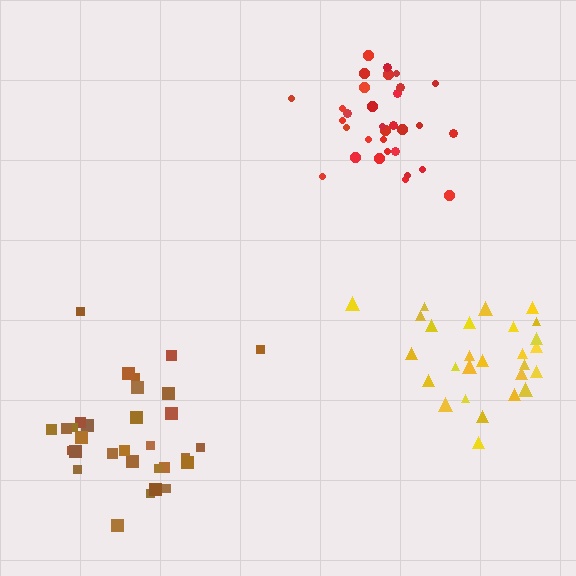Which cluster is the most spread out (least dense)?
Yellow.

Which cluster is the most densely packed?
Red.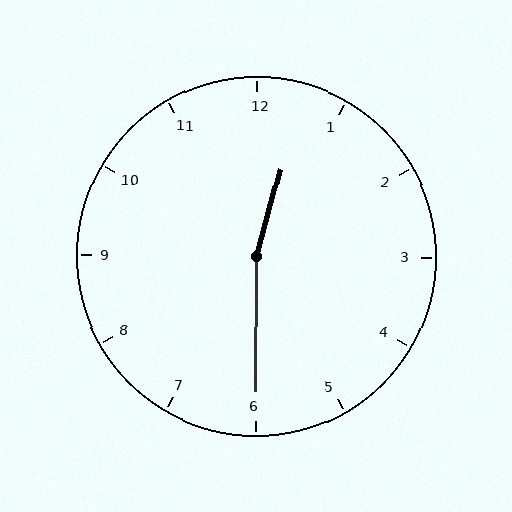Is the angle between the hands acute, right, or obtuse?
It is obtuse.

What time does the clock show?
12:30.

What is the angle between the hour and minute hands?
Approximately 165 degrees.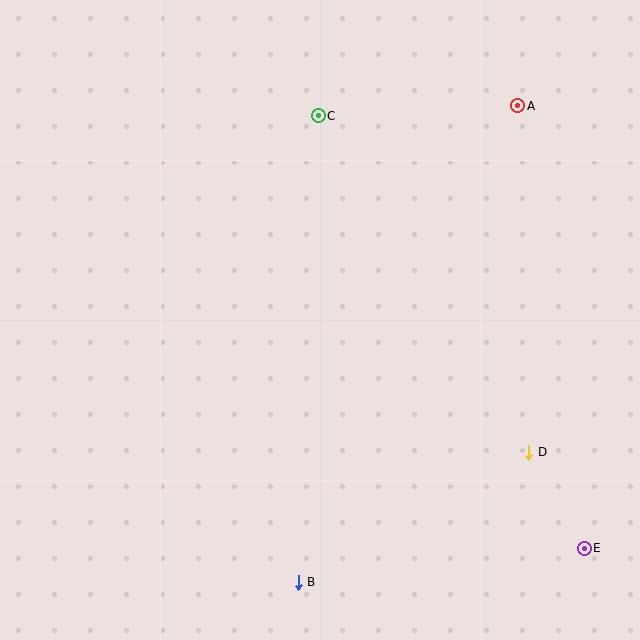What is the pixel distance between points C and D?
The distance between C and D is 397 pixels.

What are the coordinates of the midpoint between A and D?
The midpoint between A and D is at (523, 279).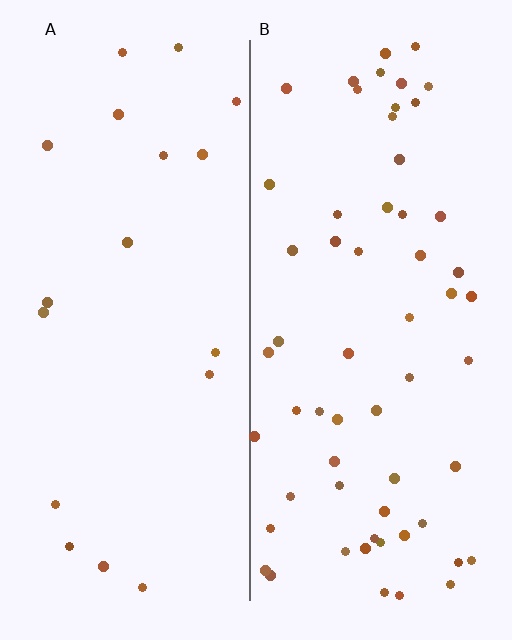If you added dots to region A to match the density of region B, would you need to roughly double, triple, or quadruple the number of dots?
Approximately triple.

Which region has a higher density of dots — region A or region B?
B (the right).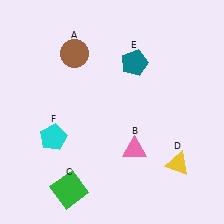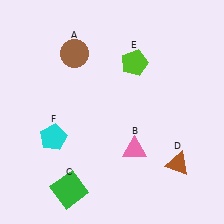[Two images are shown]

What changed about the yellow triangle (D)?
In Image 1, D is yellow. In Image 2, it changed to brown.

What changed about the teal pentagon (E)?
In Image 1, E is teal. In Image 2, it changed to lime.